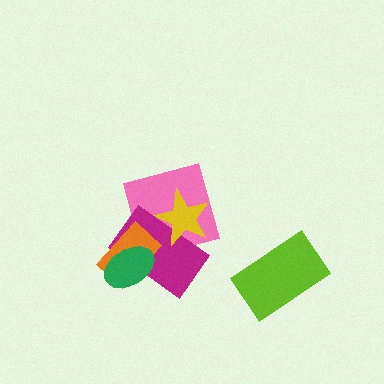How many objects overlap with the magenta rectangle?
4 objects overlap with the magenta rectangle.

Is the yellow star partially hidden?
No, no other shape covers it.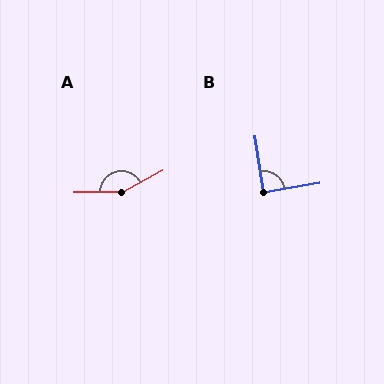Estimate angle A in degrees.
Approximately 152 degrees.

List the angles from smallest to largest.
B (89°), A (152°).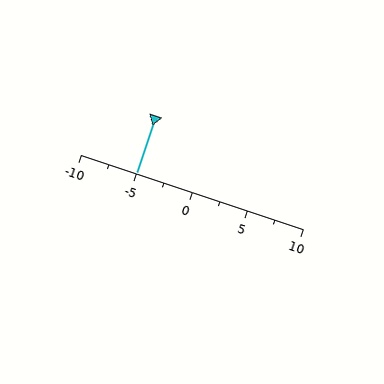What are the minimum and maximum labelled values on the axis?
The axis runs from -10 to 10.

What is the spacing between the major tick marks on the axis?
The major ticks are spaced 5 apart.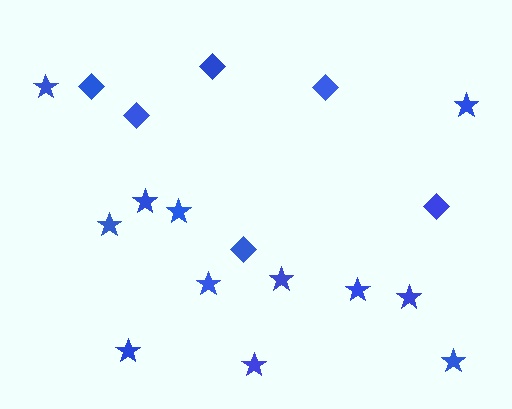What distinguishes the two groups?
There are 2 groups: one group of diamonds (6) and one group of stars (12).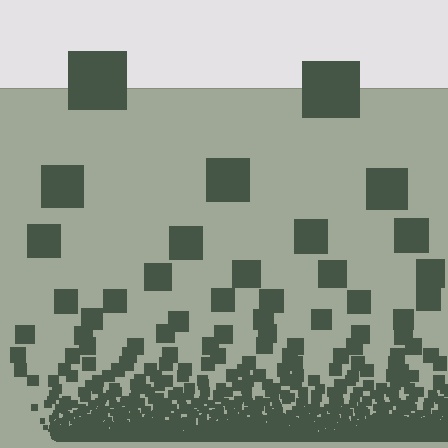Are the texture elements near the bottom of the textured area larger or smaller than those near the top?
Smaller. The gradient is inverted — elements near the bottom are smaller and denser.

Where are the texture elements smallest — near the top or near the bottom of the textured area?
Near the bottom.